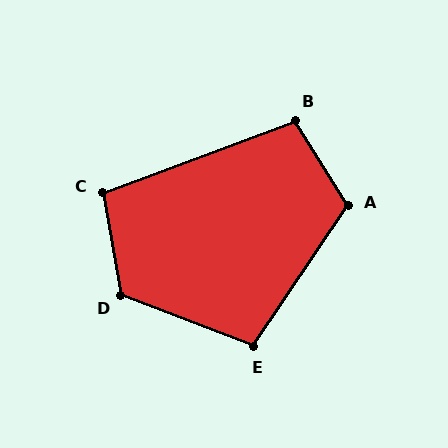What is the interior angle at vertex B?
Approximately 101 degrees (obtuse).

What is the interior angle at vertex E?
Approximately 103 degrees (obtuse).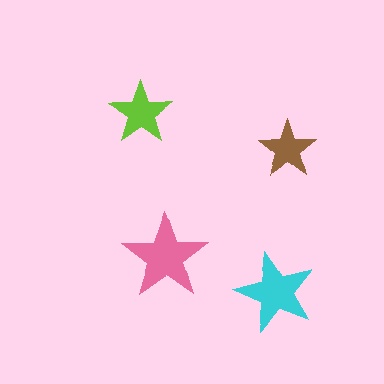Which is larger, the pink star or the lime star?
The pink one.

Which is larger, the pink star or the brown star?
The pink one.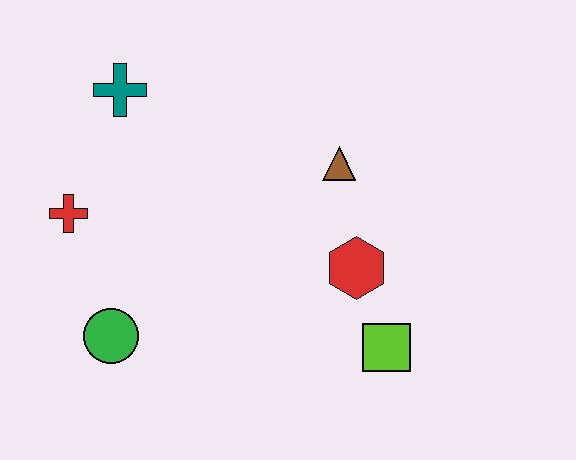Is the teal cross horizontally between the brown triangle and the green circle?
Yes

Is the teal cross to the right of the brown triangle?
No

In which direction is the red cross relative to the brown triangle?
The red cross is to the left of the brown triangle.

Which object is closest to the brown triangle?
The red hexagon is closest to the brown triangle.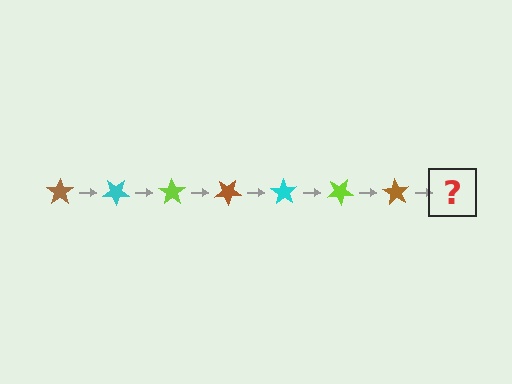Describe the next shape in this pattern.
It should be a cyan star, rotated 245 degrees from the start.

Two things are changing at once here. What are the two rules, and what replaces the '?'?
The two rules are that it rotates 35 degrees each step and the color cycles through brown, cyan, and lime. The '?' should be a cyan star, rotated 245 degrees from the start.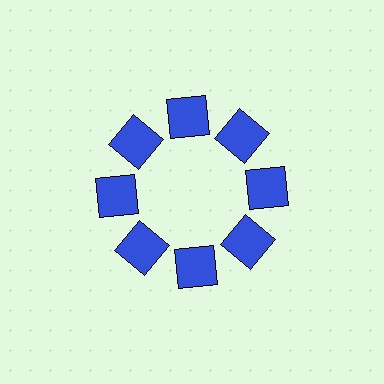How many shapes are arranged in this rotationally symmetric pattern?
There are 8 shapes, arranged in 8 groups of 1.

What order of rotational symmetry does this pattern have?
This pattern has 8-fold rotational symmetry.